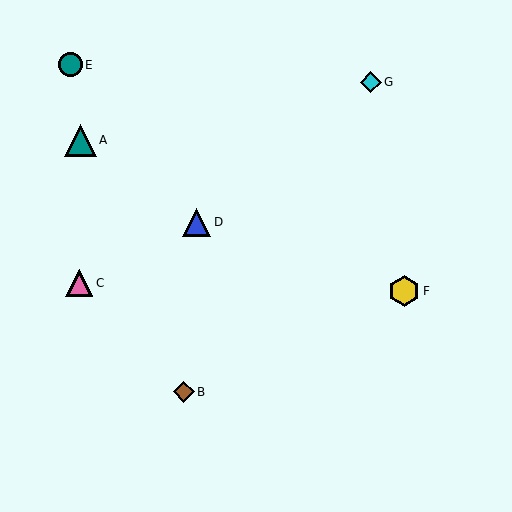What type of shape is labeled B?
Shape B is a brown diamond.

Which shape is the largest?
The teal triangle (labeled A) is the largest.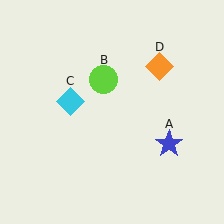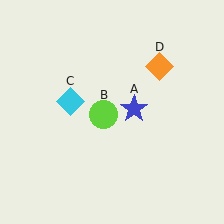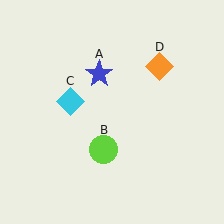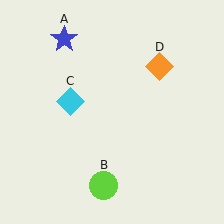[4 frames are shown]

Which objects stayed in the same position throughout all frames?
Cyan diamond (object C) and orange diamond (object D) remained stationary.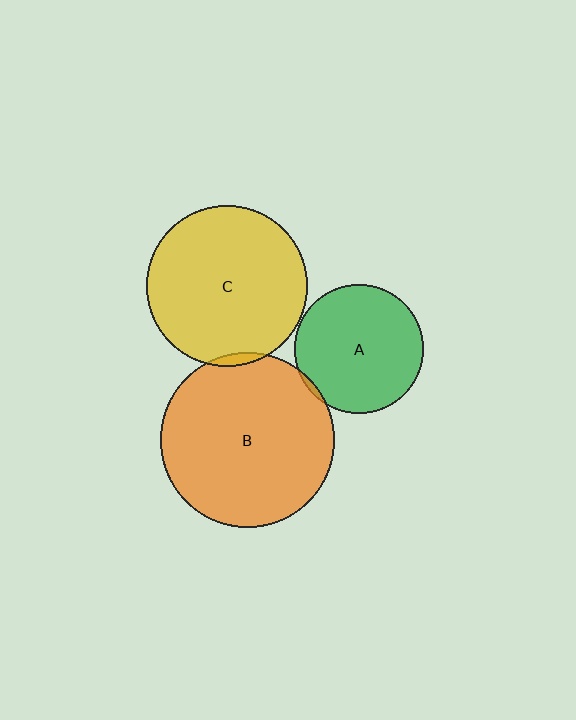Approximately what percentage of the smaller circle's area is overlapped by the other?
Approximately 5%.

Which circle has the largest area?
Circle B (orange).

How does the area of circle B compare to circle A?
Approximately 1.8 times.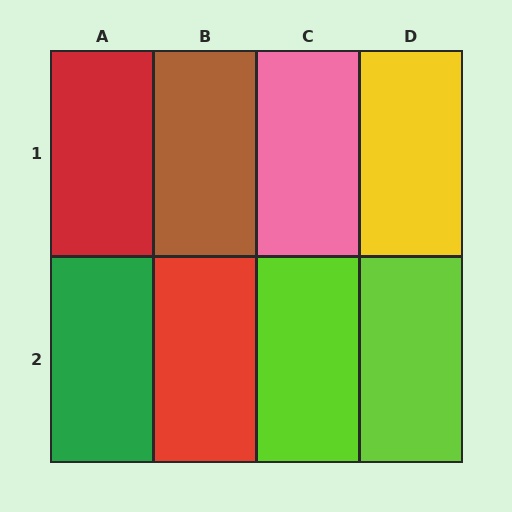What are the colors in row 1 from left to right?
Red, brown, pink, yellow.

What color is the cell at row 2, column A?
Green.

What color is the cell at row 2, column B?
Red.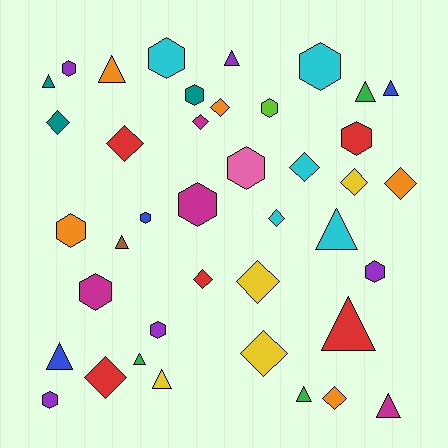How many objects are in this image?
There are 40 objects.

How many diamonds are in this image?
There are 13 diamonds.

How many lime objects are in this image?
There is 1 lime object.